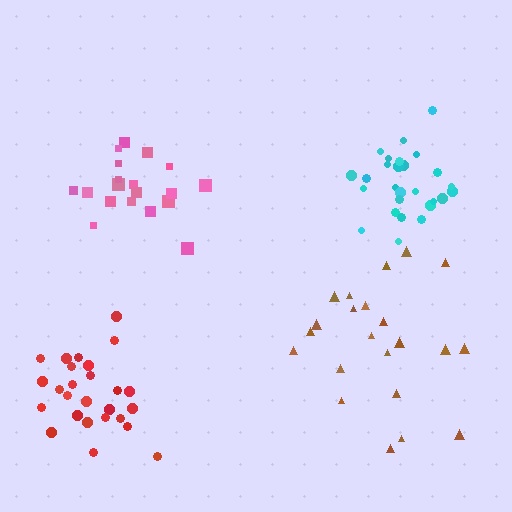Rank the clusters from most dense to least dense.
cyan, red, pink, brown.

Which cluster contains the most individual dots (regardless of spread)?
Cyan (27).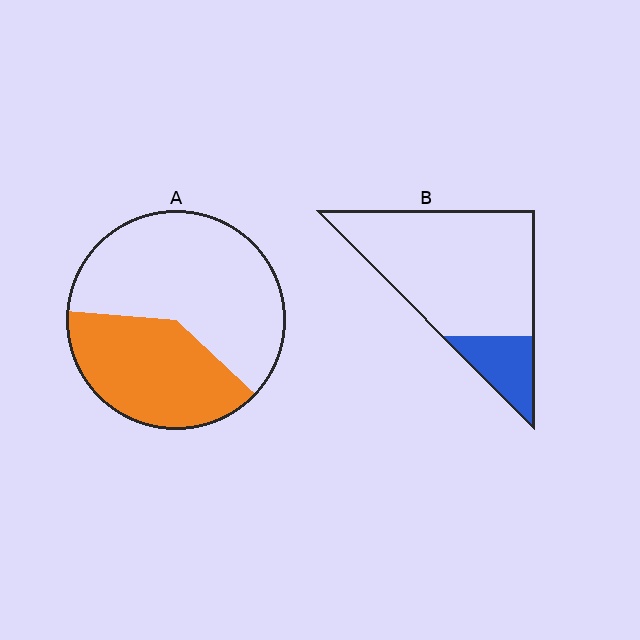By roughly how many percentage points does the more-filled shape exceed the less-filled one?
By roughly 20 percentage points (A over B).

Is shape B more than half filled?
No.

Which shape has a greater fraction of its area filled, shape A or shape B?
Shape A.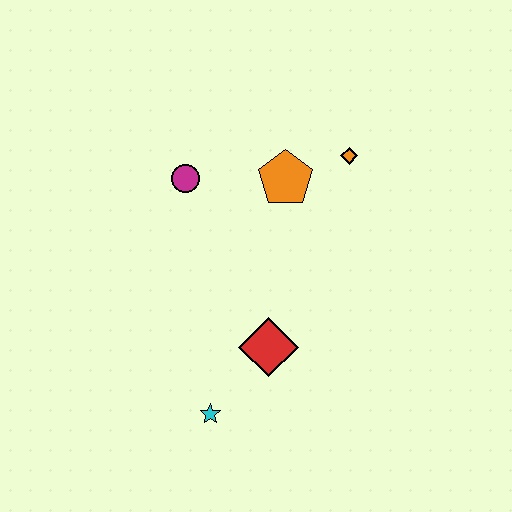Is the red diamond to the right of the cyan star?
Yes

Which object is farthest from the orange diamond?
The cyan star is farthest from the orange diamond.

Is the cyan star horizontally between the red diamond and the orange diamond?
No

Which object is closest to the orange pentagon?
The orange diamond is closest to the orange pentagon.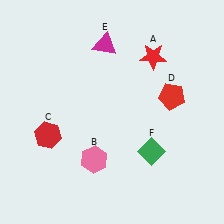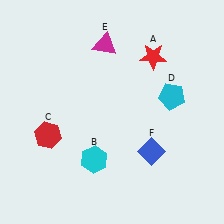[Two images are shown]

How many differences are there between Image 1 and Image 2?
There are 3 differences between the two images.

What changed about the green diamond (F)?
In Image 1, F is green. In Image 2, it changed to blue.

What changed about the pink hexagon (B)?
In Image 1, B is pink. In Image 2, it changed to cyan.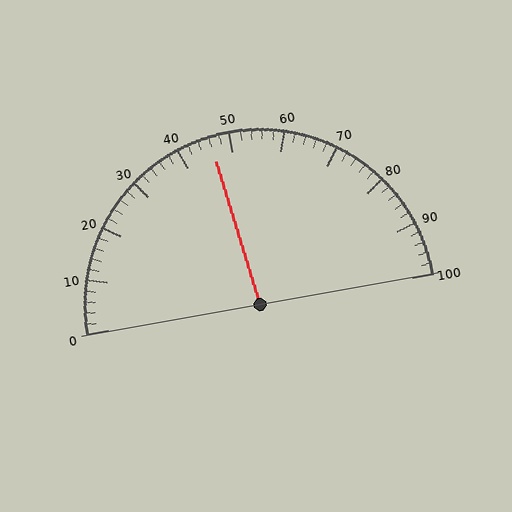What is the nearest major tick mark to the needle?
The nearest major tick mark is 50.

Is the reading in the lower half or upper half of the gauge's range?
The reading is in the lower half of the range (0 to 100).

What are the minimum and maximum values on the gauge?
The gauge ranges from 0 to 100.